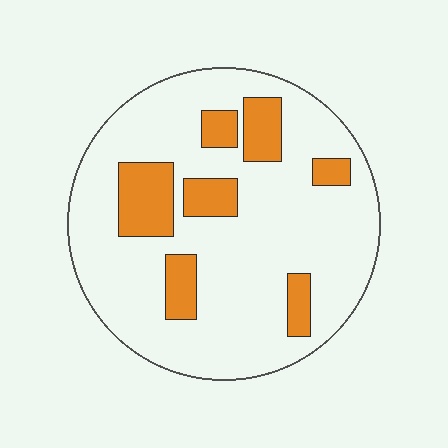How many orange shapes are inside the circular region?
7.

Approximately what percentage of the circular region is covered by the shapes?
Approximately 20%.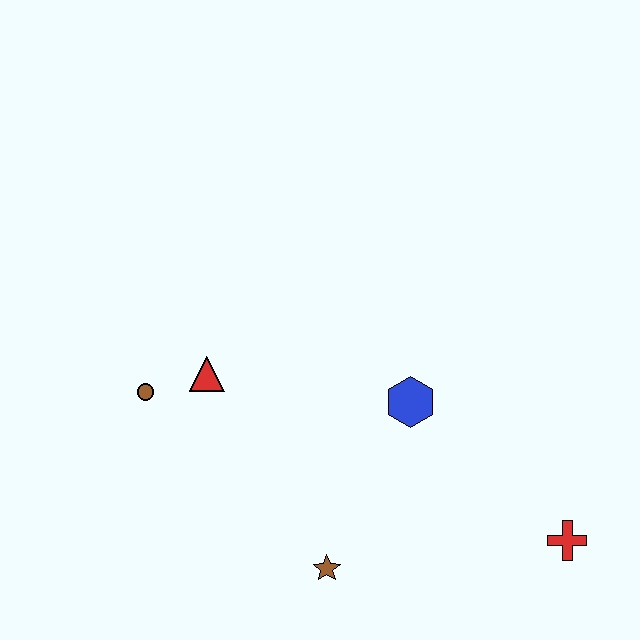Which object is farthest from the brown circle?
The red cross is farthest from the brown circle.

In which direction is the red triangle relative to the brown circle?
The red triangle is to the right of the brown circle.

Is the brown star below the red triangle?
Yes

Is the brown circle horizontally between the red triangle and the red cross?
No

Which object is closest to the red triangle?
The brown circle is closest to the red triangle.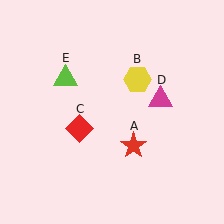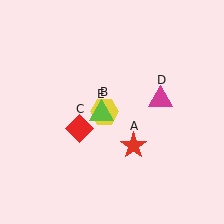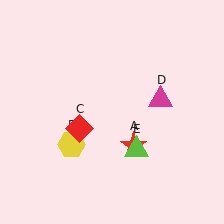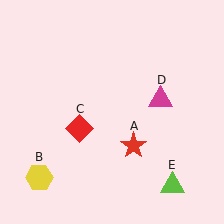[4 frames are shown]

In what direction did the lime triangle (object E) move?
The lime triangle (object E) moved down and to the right.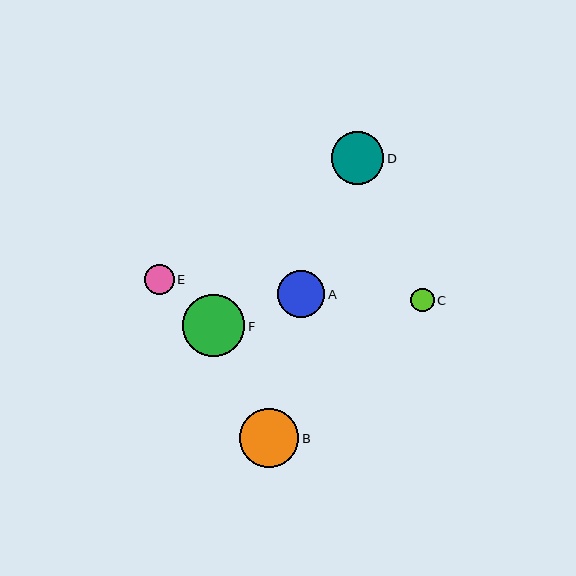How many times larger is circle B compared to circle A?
Circle B is approximately 1.3 times the size of circle A.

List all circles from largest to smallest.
From largest to smallest: F, B, D, A, E, C.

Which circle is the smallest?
Circle C is the smallest with a size of approximately 24 pixels.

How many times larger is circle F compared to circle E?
Circle F is approximately 2.1 times the size of circle E.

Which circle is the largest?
Circle F is the largest with a size of approximately 63 pixels.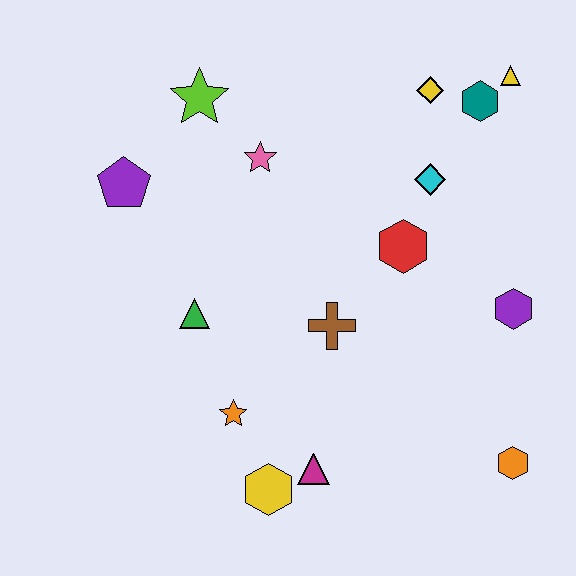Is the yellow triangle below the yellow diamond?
No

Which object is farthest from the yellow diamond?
The yellow hexagon is farthest from the yellow diamond.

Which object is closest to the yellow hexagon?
The magenta triangle is closest to the yellow hexagon.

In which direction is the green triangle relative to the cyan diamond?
The green triangle is to the left of the cyan diamond.